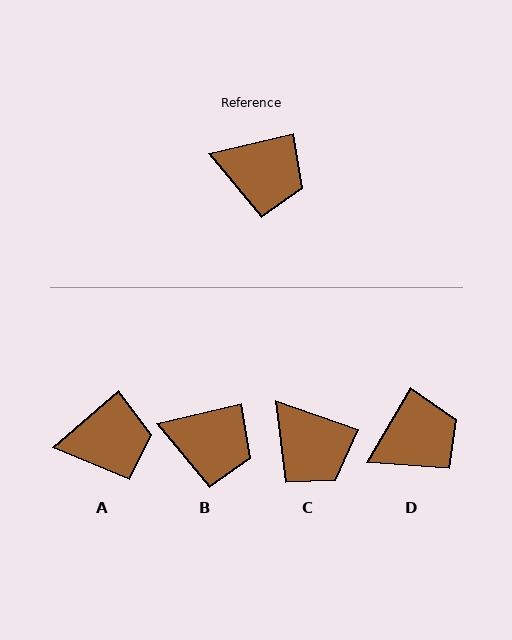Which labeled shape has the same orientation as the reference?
B.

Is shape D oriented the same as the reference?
No, it is off by about 46 degrees.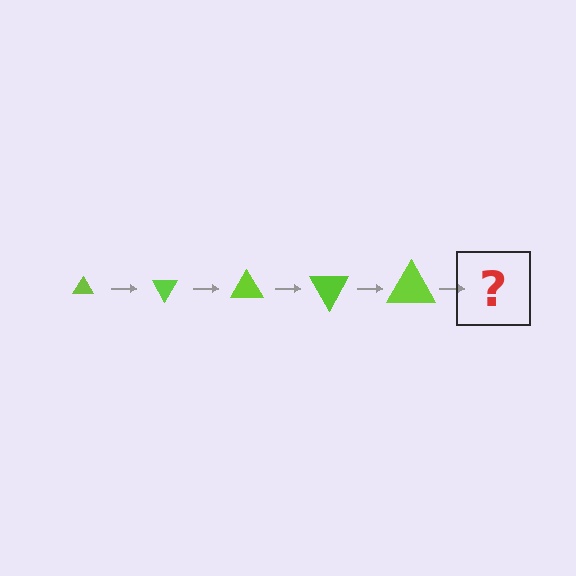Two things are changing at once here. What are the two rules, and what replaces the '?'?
The two rules are that the triangle grows larger each step and it rotates 60 degrees each step. The '?' should be a triangle, larger than the previous one and rotated 300 degrees from the start.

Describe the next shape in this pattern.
It should be a triangle, larger than the previous one and rotated 300 degrees from the start.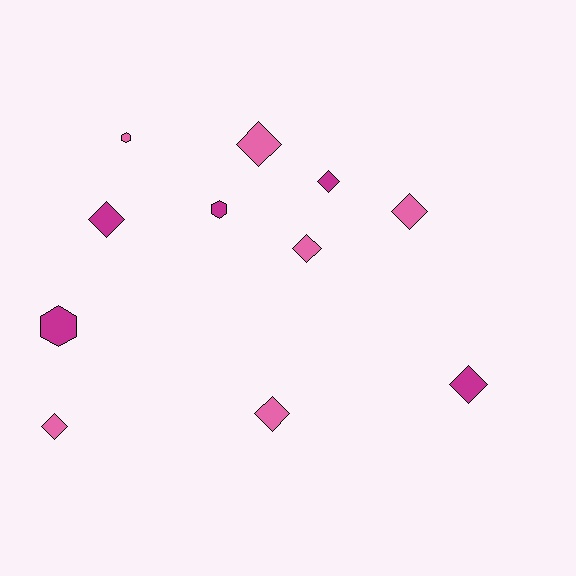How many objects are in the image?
There are 11 objects.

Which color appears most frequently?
Pink, with 6 objects.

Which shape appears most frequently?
Diamond, with 8 objects.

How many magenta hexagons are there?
There are 2 magenta hexagons.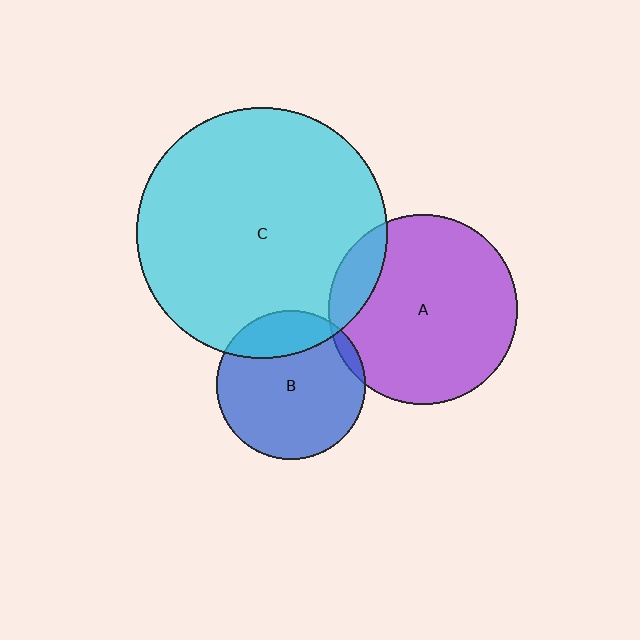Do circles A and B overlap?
Yes.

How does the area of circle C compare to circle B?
Approximately 2.9 times.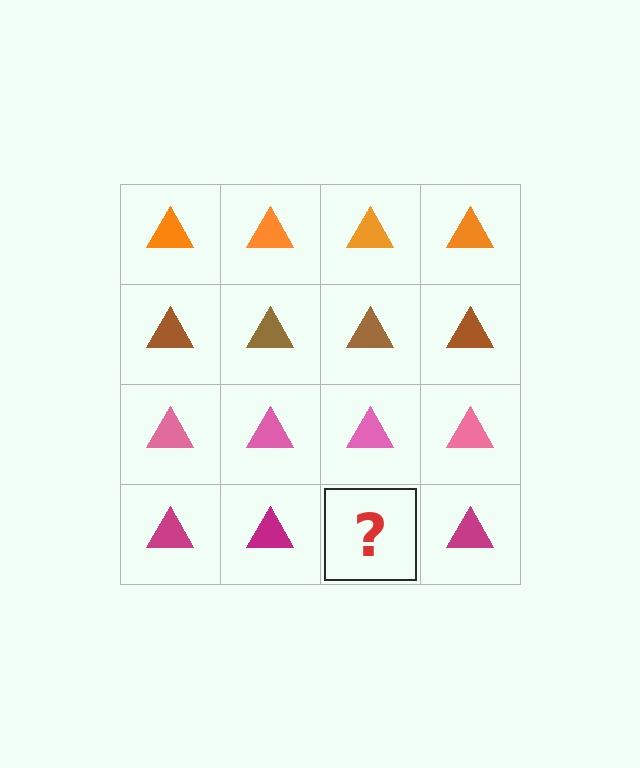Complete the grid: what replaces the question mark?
The question mark should be replaced with a magenta triangle.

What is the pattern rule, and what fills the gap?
The rule is that each row has a consistent color. The gap should be filled with a magenta triangle.